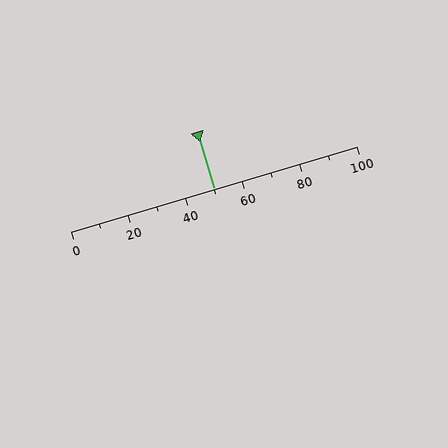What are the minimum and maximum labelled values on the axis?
The axis runs from 0 to 100.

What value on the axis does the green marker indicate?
The marker indicates approximately 50.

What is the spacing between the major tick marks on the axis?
The major ticks are spaced 20 apart.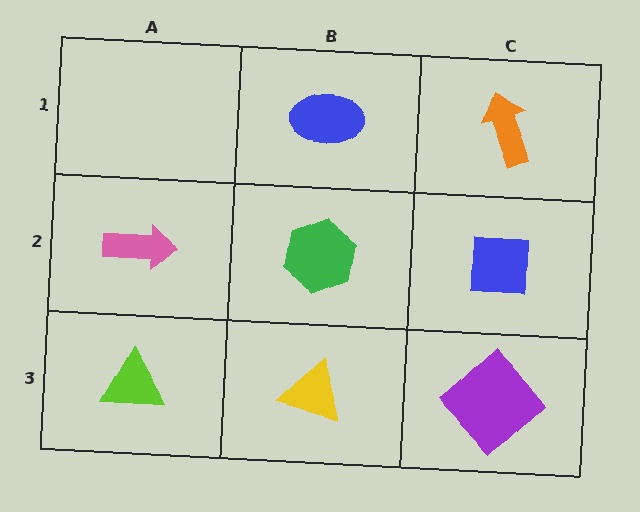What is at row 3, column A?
A lime triangle.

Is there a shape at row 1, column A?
No, that cell is empty.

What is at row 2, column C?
A blue square.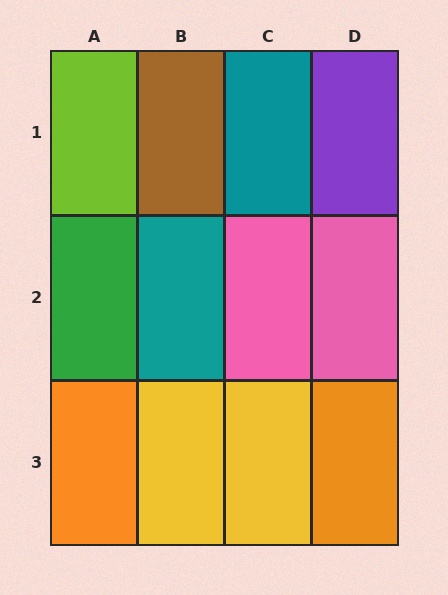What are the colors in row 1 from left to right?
Lime, brown, teal, purple.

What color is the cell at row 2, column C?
Pink.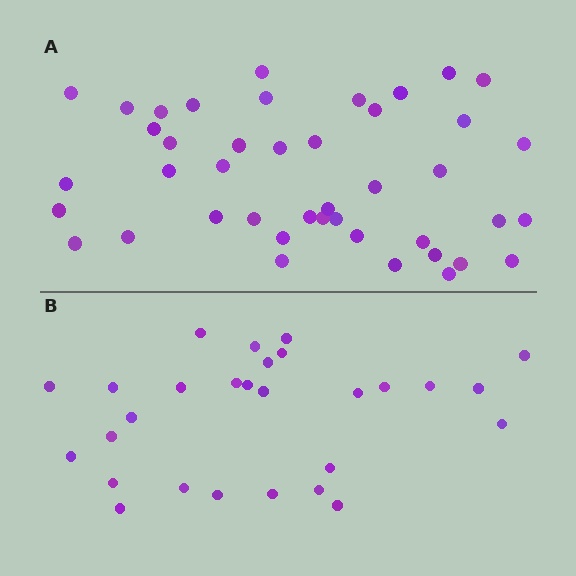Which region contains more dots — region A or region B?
Region A (the top region) has more dots.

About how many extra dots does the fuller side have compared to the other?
Region A has approximately 15 more dots than region B.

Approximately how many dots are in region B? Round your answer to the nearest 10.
About 30 dots. (The exact count is 28, which rounds to 30.)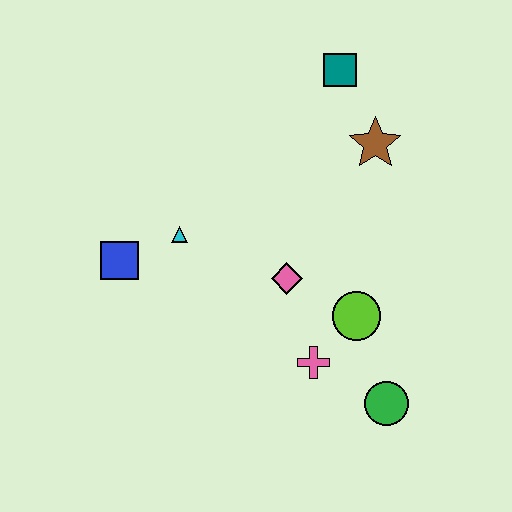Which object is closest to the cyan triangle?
The blue square is closest to the cyan triangle.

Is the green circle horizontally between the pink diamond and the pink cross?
No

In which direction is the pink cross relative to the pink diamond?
The pink cross is below the pink diamond.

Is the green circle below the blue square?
Yes